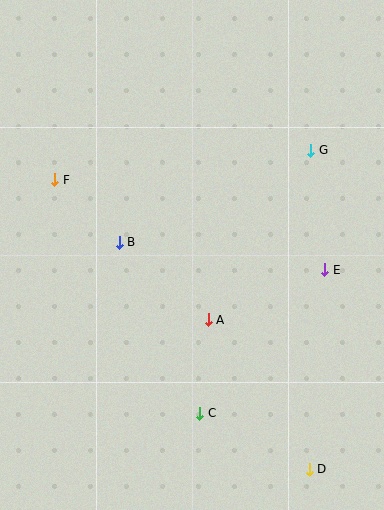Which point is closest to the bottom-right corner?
Point D is closest to the bottom-right corner.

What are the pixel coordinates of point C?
Point C is at (200, 413).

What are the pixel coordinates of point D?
Point D is at (309, 469).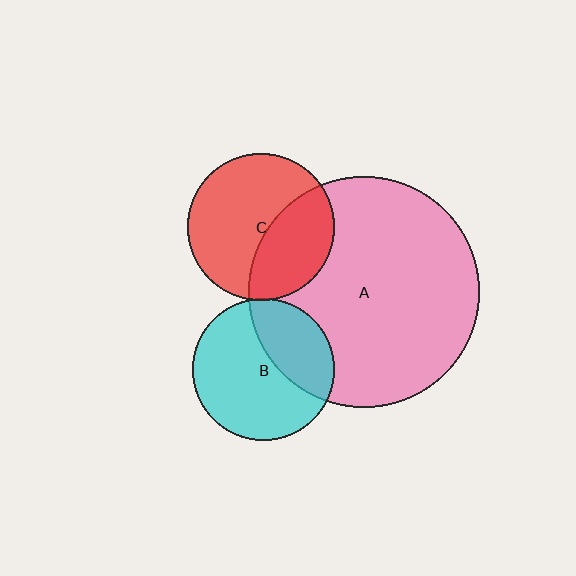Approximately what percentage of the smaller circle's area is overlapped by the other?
Approximately 40%.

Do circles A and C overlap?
Yes.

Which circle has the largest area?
Circle A (pink).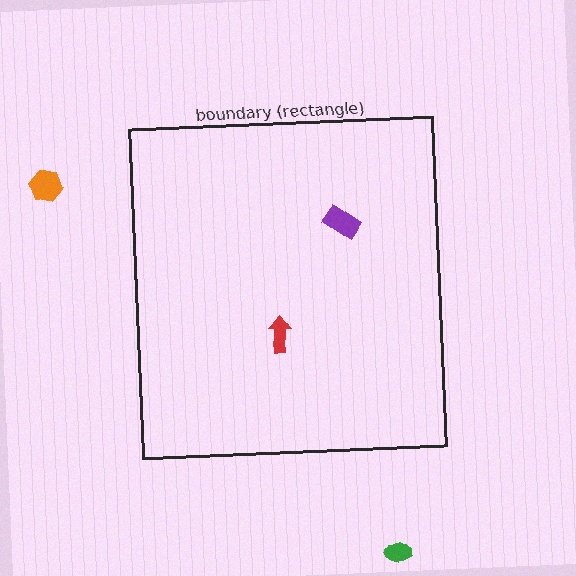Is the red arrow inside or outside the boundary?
Inside.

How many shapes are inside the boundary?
2 inside, 2 outside.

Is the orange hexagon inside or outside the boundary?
Outside.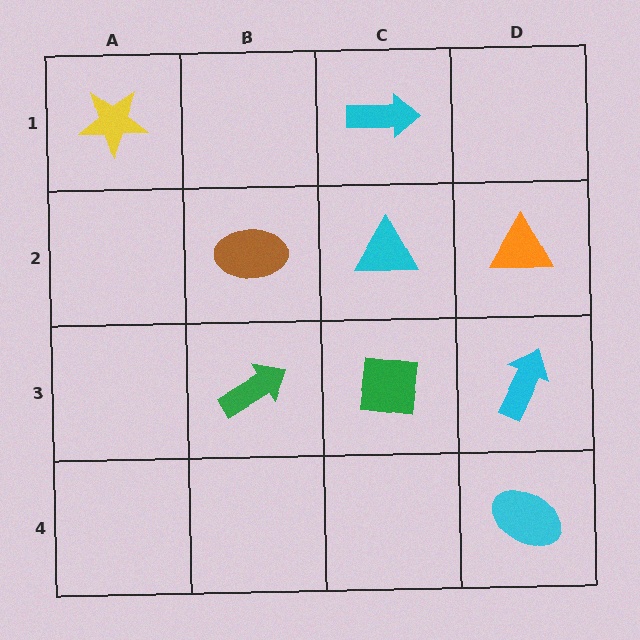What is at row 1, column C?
A cyan arrow.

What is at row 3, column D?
A cyan arrow.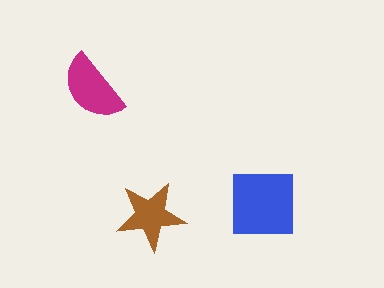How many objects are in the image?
There are 3 objects in the image.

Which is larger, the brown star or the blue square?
The blue square.